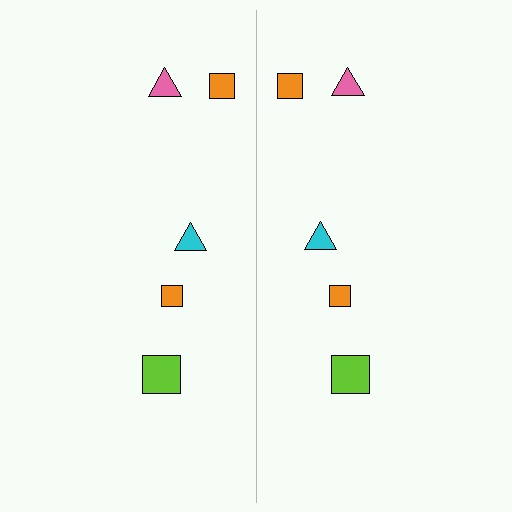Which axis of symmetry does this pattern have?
The pattern has a vertical axis of symmetry running through the center of the image.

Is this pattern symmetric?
Yes, this pattern has bilateral (reflection) symmetry.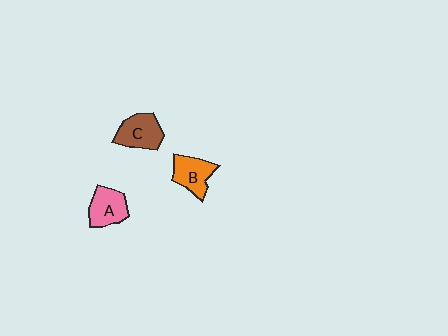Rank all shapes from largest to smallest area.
From largest to smallest: C (brown), A (pink), B (orange).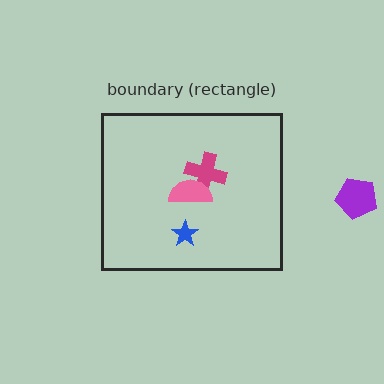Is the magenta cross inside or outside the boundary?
Inside.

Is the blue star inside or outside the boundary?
Inside.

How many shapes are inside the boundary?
3 inside, 1 outside.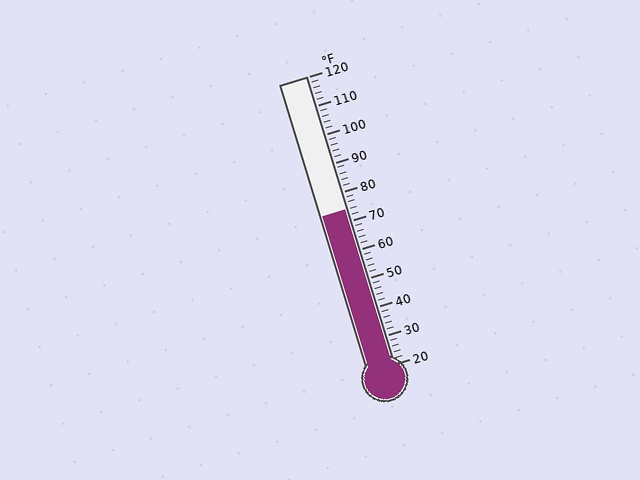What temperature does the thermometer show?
The thermometer shows approximately 74°F.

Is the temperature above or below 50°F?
The temperature is above 50°F.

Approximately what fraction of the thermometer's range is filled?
The thermometer is filled to approximately 55% of its range.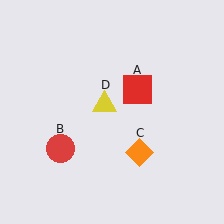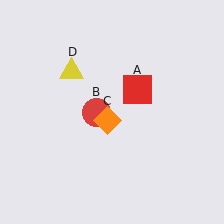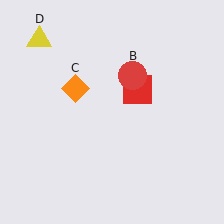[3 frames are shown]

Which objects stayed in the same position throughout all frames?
Red square (object A) remained stationary.